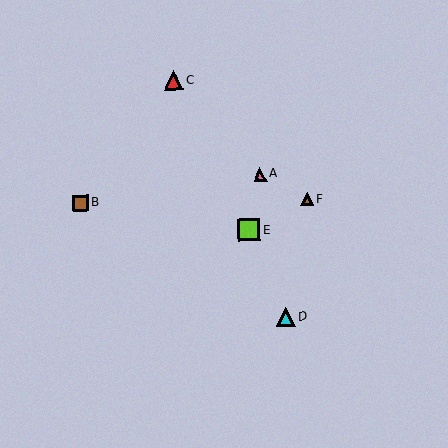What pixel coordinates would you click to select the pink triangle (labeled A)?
Click at (260, 174) to select the pink triangle A.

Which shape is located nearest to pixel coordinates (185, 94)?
The red triangle (labeled C) at (174, 80) is nearest to that location.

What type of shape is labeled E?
Shape E is a lime square.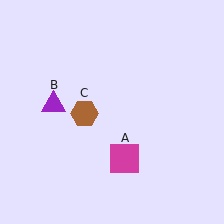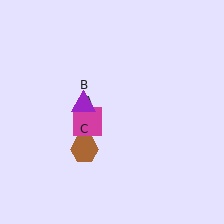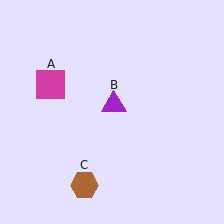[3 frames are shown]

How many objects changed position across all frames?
3 objects changed position: magenta square (object A), purple triangle (object B), brown hexagon (object C).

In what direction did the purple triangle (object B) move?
The purple triangle (object B) moved right.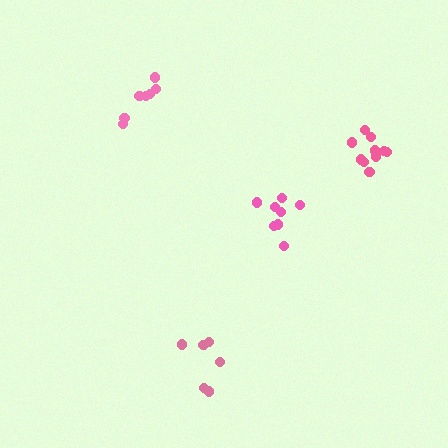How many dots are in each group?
Group 1: 8 dots, Group 2: 6 dots, Group 3: 10 dots, Group 4: 7 dots (31 total).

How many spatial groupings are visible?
There are 4 spatial groupings.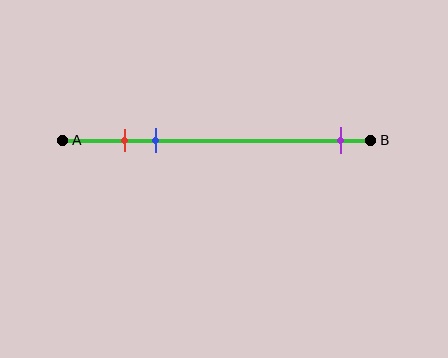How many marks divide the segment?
There are 3 marks dividing the segment.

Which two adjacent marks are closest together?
The red and blue marks are the closest adjacent pair.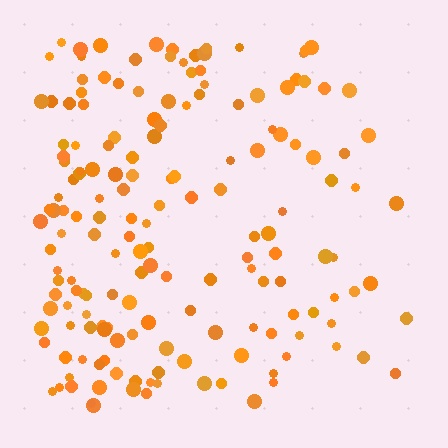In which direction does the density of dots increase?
From right to left, with the left side densest.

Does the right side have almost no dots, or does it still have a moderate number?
Still a moderate number, just noticeably fewer than the left.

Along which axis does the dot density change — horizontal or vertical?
Horizontal.